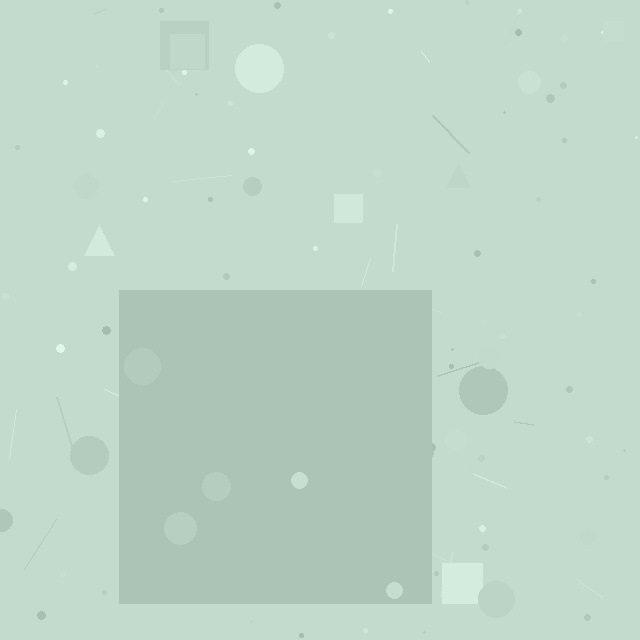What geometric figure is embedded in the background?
A square is embedded in the background.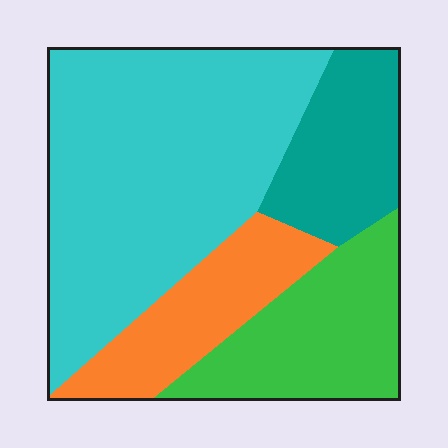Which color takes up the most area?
Cyan, at roughly 50%.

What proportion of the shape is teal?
Teal takes up about one sixth (1/6) of the shape.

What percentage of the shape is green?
Green takes up between a sixth and a third of the shape.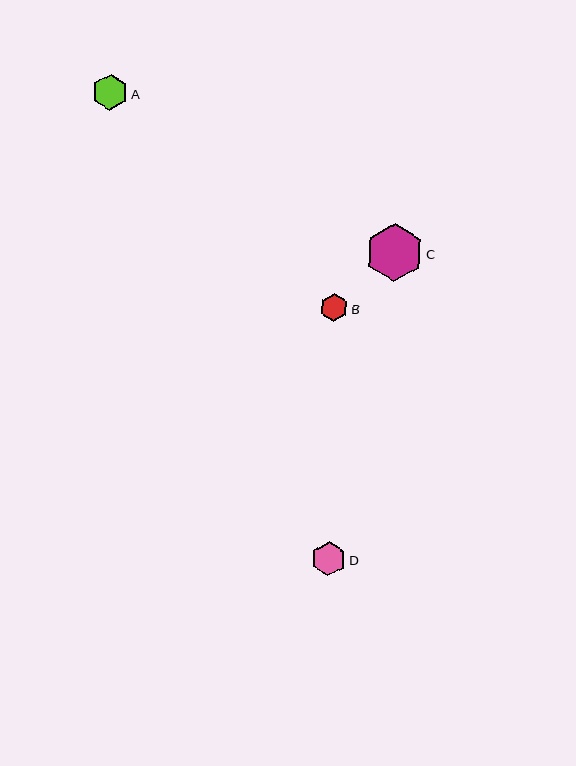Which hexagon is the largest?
Hexagon C is the largest with a size of approximately 58 pixels.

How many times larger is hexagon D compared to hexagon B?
Hexagon D is approximately 1.2 times the size of hexagon B.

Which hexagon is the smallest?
Hexagon B is the smallest with a size of approximately 28 pixels.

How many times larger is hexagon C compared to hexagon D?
Hexagon C is approximately 1.7 times the size of hexagon D.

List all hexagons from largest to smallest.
From largest to smallest: C, A, D, B.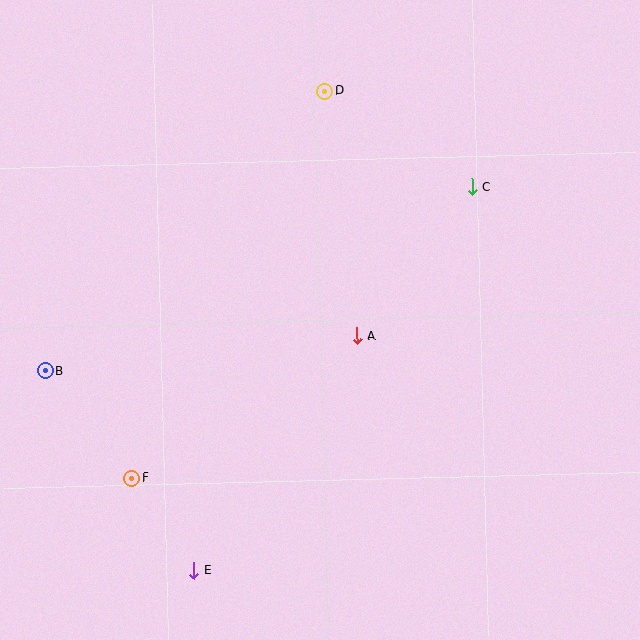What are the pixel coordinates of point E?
Point E is at (194, 570).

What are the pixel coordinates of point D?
Point D is at (325, 91).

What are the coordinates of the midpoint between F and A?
The midpoint between F and A is at (245, 407).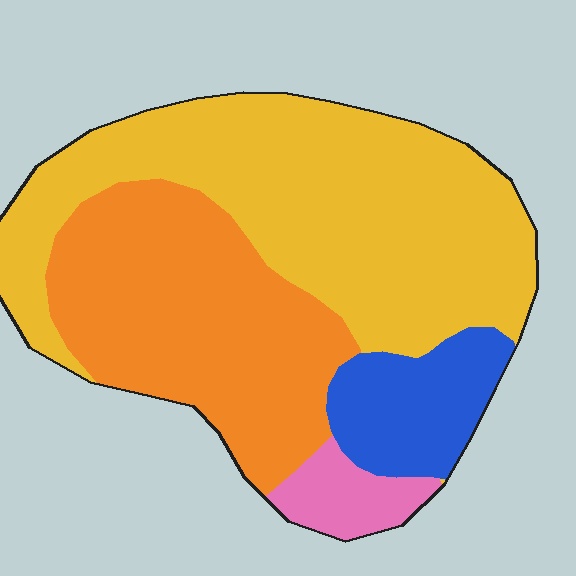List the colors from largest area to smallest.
From largest to smallest: yellow, orange, blue, pink.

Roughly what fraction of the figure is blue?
Blue takes up about one eighth (1/8) of the figure.